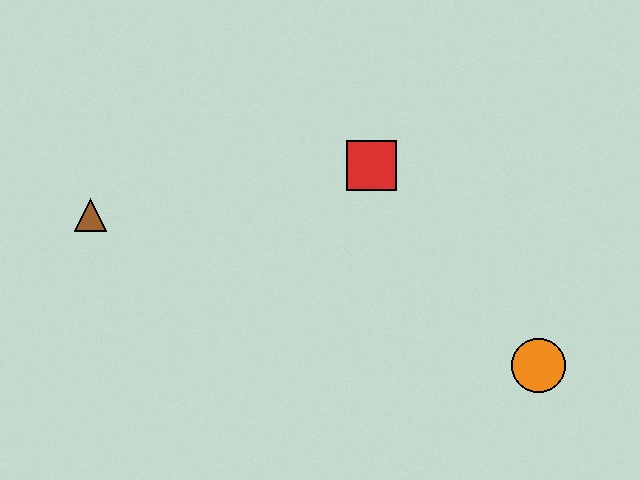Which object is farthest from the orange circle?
The brown triangle is farthest from the orange circle.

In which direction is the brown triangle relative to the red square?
The brown triangle is to the left of the red square.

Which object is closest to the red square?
The orange circle is closest to the red square.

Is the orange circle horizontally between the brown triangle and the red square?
No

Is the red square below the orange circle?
No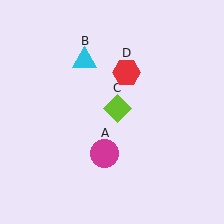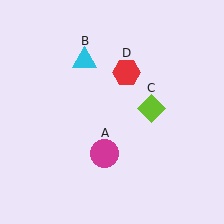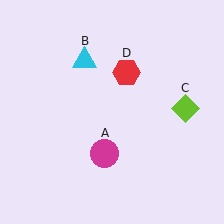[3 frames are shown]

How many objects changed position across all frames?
1 object changed position: lime diamond (object C).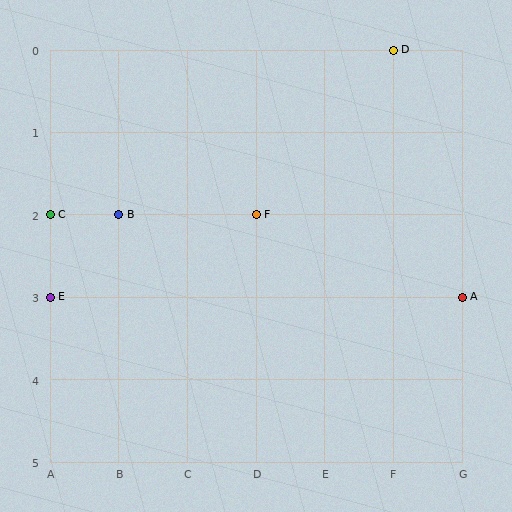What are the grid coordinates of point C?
Point C is at grid coordinates (A, 2).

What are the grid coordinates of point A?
Point A is at grid coordinates (G, 3).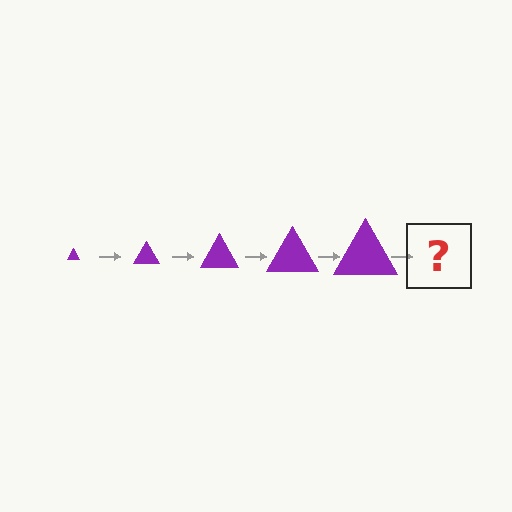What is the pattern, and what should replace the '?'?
The pattern is that the triangle gets progressively larger each step. The '?' should be a purple triangle, larger than the previous one.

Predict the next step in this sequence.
The next step is a purple triangle, larger than the previous one.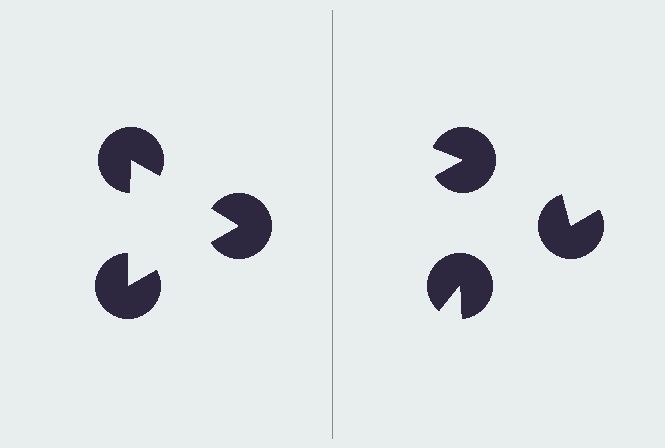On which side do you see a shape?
An illusory triangle appears on the left side. On the right side the wedge cuts are rotated, so no coherent shape forms.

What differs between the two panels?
The pac-man discs are positioned identically on both sides; only the wedge orientations differ. On the left they align to a triangle; on the right they are misaligned.